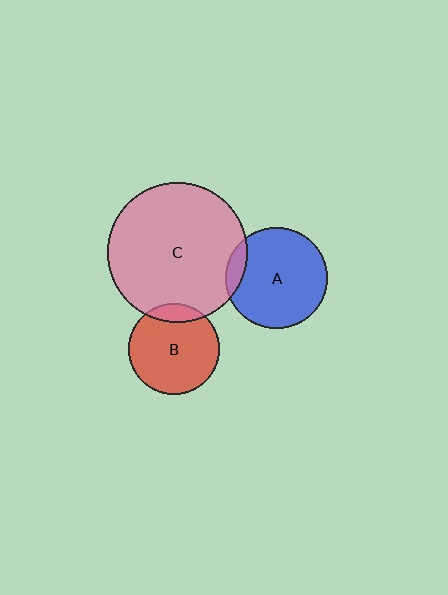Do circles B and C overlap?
Yes.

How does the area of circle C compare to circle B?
Approximately 2.4 times.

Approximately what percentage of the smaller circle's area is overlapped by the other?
Approximately 10%.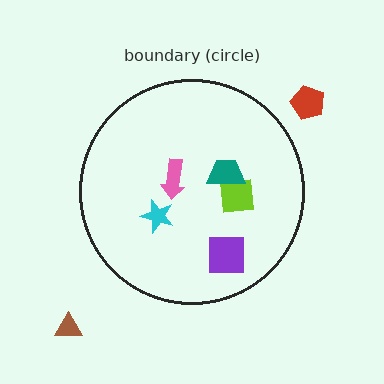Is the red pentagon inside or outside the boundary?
Outside.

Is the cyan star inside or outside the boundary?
Inside.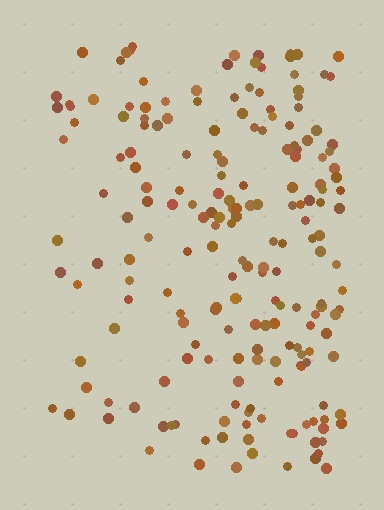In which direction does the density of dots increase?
From left to right, with the right side densest.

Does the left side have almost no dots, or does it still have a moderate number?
Still a moderate number, just noticeably fewer than the right.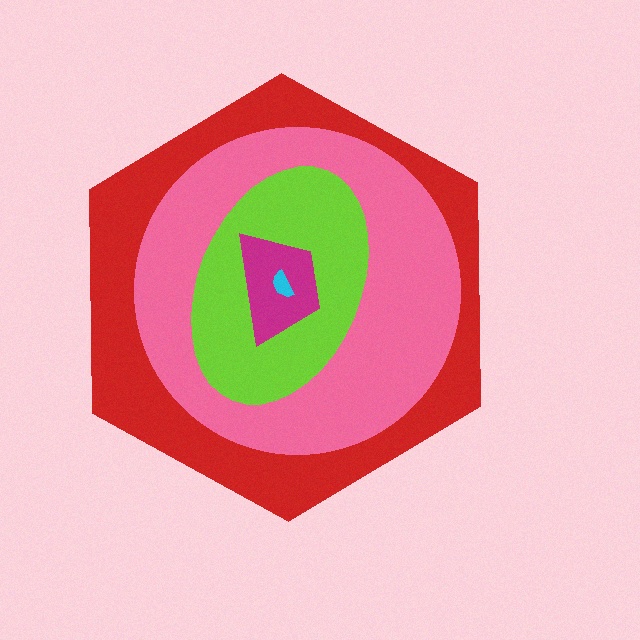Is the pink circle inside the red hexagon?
Yes.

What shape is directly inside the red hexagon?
The pink circle.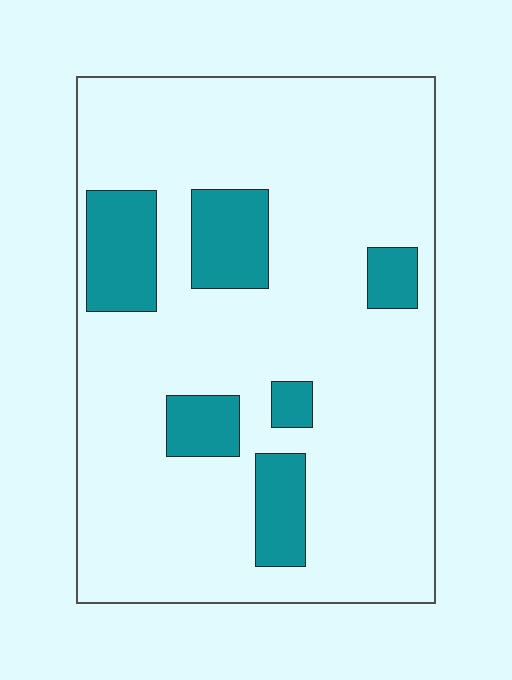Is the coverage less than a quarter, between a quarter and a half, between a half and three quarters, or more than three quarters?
Less than a quarter.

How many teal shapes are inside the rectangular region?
6.